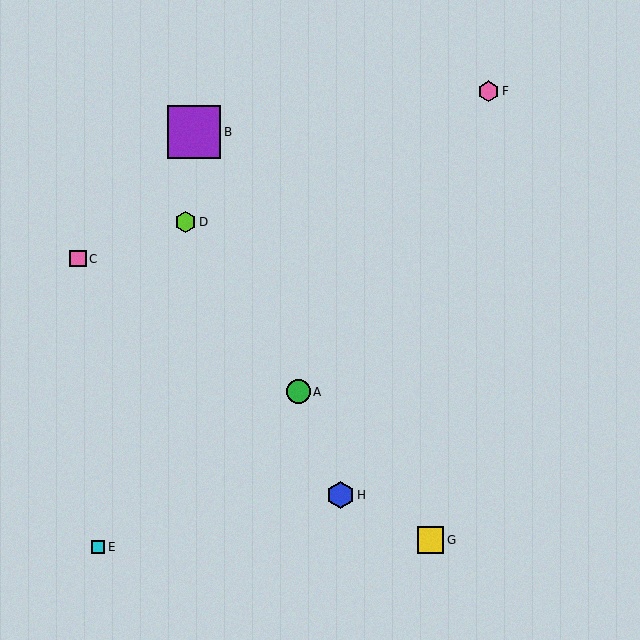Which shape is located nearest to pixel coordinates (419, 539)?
The yellow square (labeled G) at (431, 540) is nearest to that location.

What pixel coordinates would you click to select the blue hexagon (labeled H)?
Click at (341, 495) to select the blue hexagon H.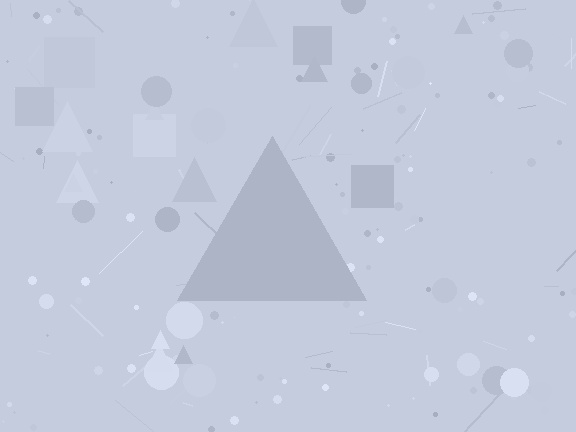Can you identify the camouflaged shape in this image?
The camouflaged shape is a triangle.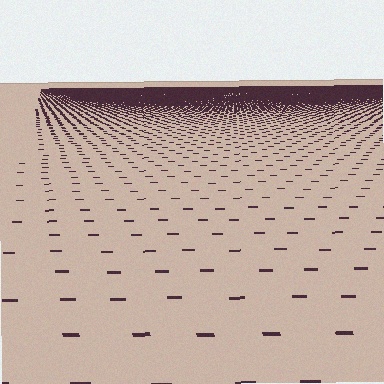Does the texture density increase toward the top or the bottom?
Density increases toward the top.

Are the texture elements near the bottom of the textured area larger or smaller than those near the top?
Larger. Near the bottom, elements are closer to the viewer and appear at a bigger on-screen size.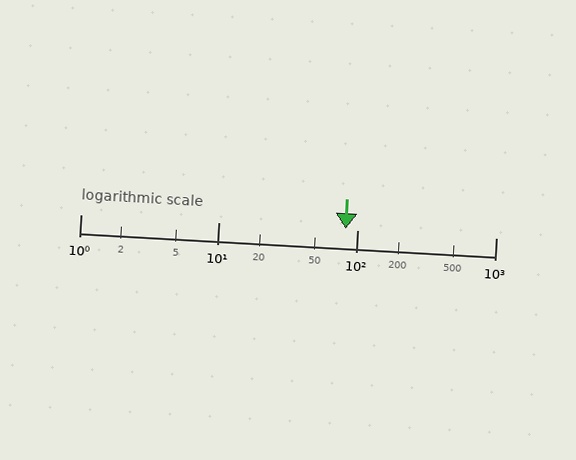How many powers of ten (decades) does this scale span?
The scale spans 3 decades, from 1 to 1000.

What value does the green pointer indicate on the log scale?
The pointer indicates approximately 82.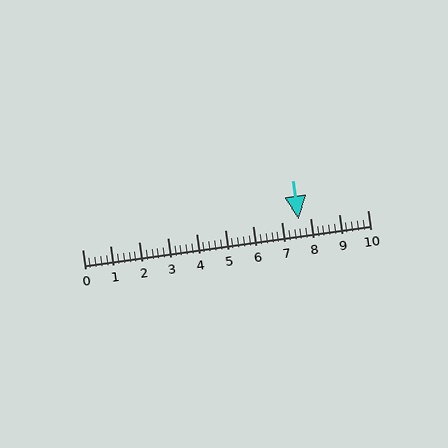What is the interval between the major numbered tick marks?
The major tick marks are spaced 1 units apart.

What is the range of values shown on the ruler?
The ruler shows values from 0 to 10.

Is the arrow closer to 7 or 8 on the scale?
The arrow is closer to 8.